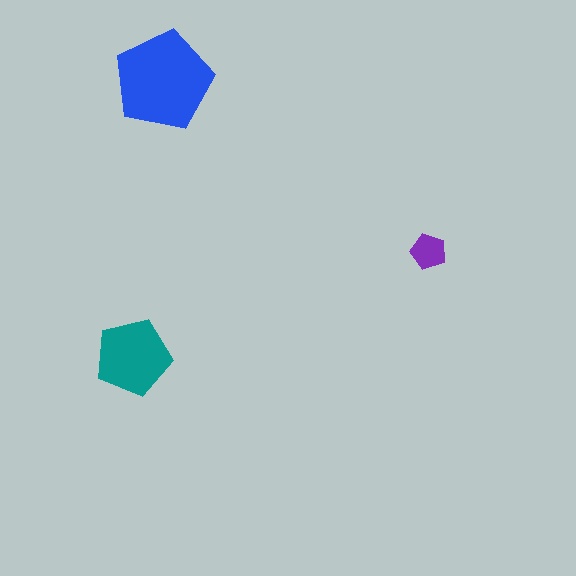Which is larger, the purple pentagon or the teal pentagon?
The teal one.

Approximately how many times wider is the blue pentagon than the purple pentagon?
About 3 times wider.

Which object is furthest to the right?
The purple pentagon is rightmost.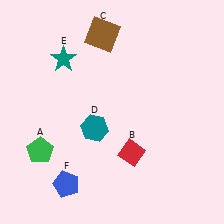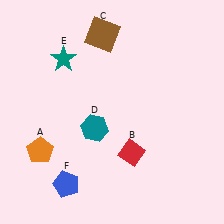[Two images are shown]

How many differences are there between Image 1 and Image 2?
There is 1 difference between the two images.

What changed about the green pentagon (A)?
In Image 1, A is green. In Image 2, it changed to orange.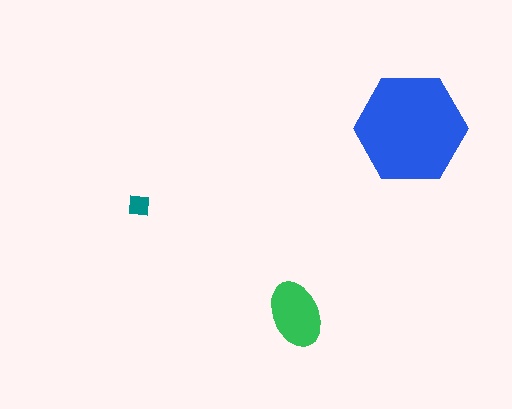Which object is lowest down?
The green ellipse is bottommost.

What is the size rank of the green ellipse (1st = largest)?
2nd.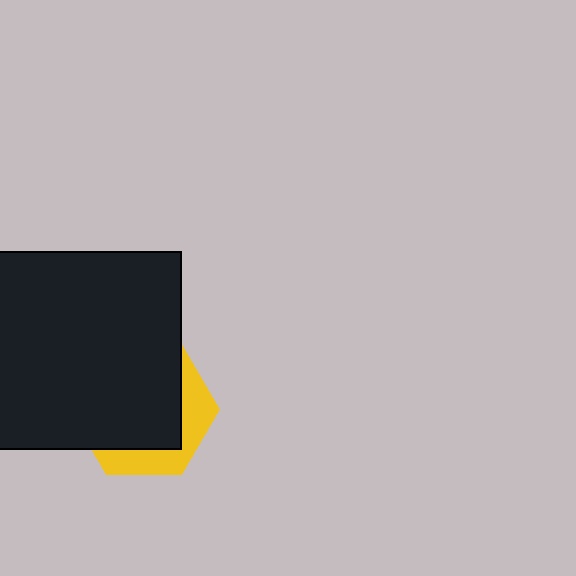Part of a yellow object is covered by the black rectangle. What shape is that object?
It is a hexagon.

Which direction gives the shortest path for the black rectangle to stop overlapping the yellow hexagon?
Moving toward the upper-left gives the shortest separation.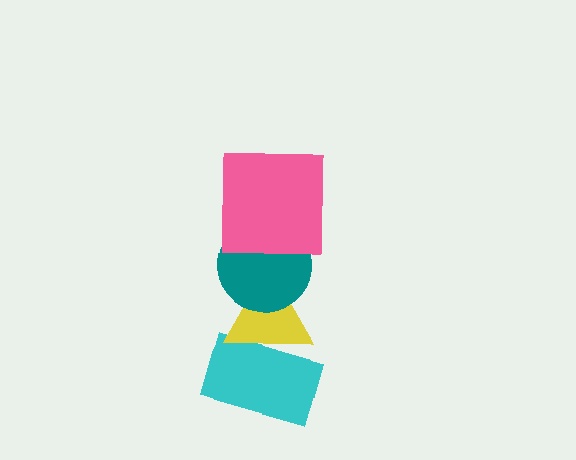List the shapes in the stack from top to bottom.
From top to bottom: the pink square, the teal circle, the yellow triangle, the cyan rectangle.